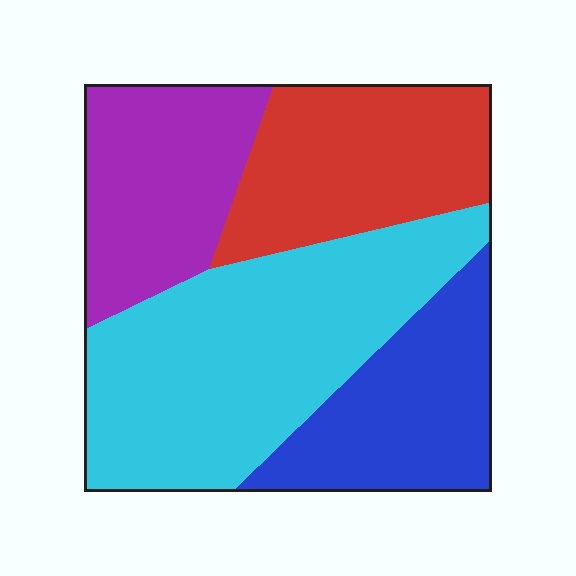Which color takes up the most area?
Cyan, at roughly 40%.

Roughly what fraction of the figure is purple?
Purple covers about 20% of the figure.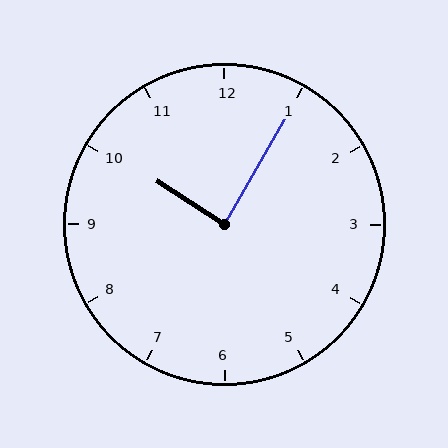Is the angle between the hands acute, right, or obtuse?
It is right.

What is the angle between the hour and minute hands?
Approximately 88 degrees.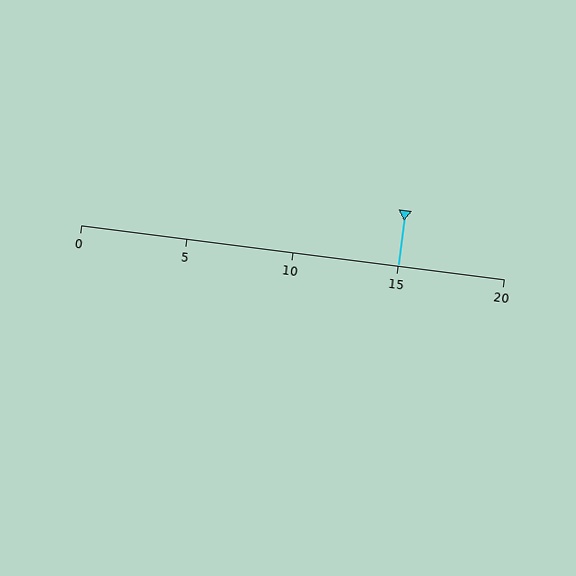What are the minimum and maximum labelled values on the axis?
The axis runs from 0 to 20.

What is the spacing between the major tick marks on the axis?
The major ticks are spaced 5 apart.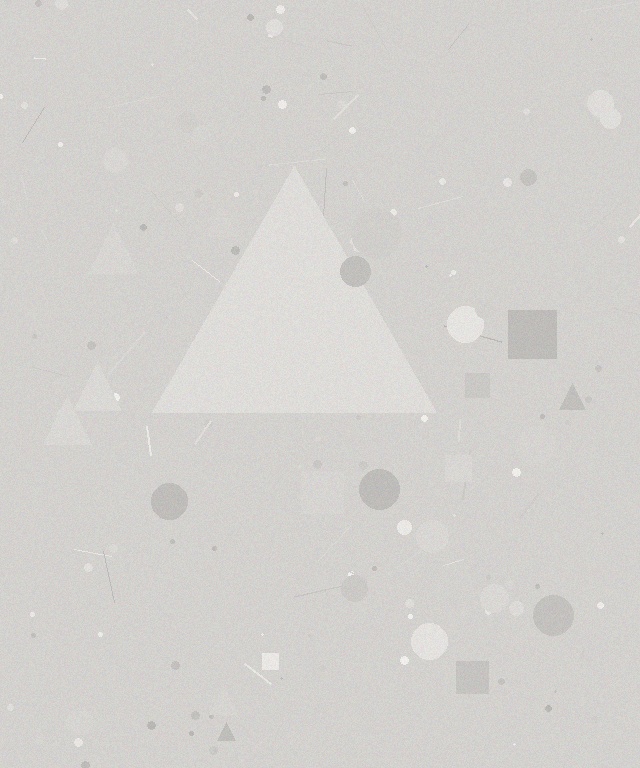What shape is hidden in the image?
A triangle is hidden in the image.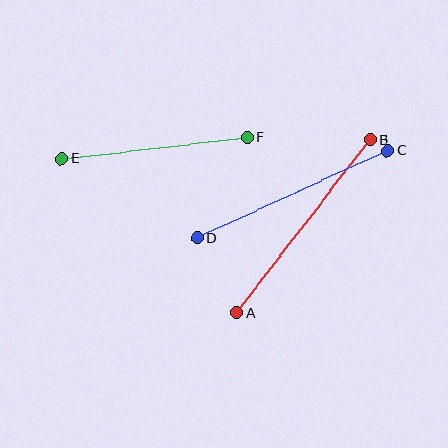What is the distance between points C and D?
The distance is approximately 209 pixels.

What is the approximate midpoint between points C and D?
The midpoint is at approximately (293, 194) pixels.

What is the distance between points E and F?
The distance is approximately 187 pixels.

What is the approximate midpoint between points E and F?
The midpoint is at approximately (154, 148) pixels.